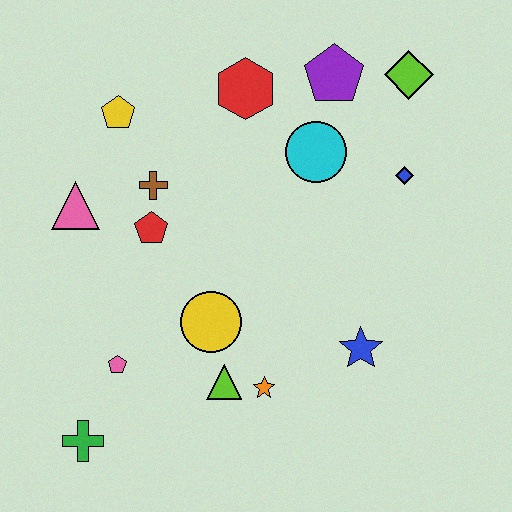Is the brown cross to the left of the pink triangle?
No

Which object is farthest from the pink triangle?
The lime diamond is farthest from the pink triangle.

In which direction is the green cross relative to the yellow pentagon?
The green cross is below the yellow pentagon.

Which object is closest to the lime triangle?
The orange star is closest to the lime triangle.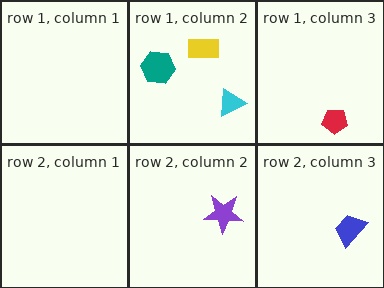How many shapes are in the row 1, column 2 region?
3.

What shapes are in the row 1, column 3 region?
The red pentagon.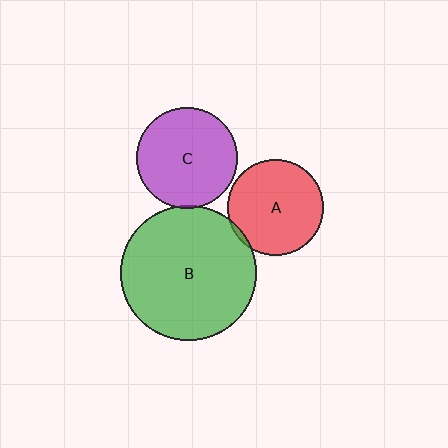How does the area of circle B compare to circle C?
Approximately 1.8 times.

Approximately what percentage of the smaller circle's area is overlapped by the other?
Approximately 5%.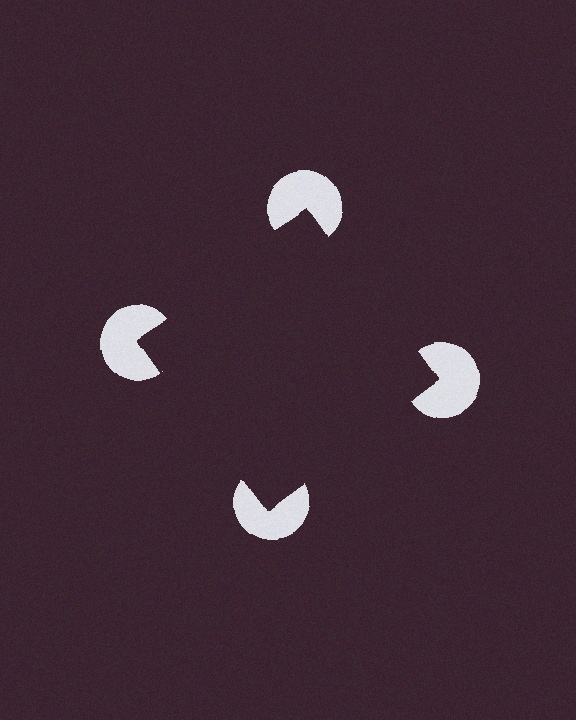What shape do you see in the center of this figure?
An illusory square — its edges are inferred from the aligned wedge cuts in the pac-man discs, not physically drawn.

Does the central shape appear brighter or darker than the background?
It typically appears slightly darker than the background, even though no actual brightness change is drawn.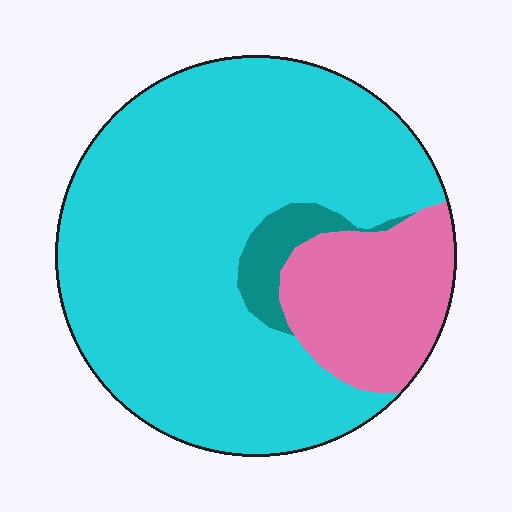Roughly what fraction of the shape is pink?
Pink covers 19% of the shape.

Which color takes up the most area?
Cyan, at roughly 75%.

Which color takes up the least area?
Teal, at roughly 5%.